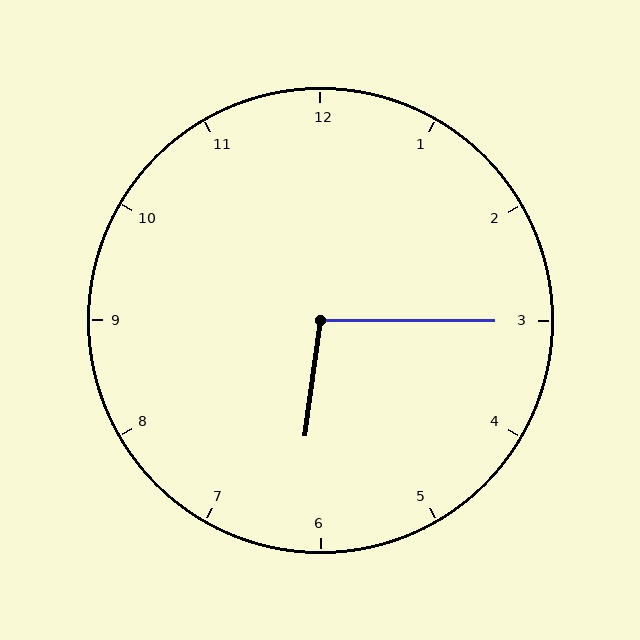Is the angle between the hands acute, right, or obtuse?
It is obtuse.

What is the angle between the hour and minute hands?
Approximately 98 degrees.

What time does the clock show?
6:15.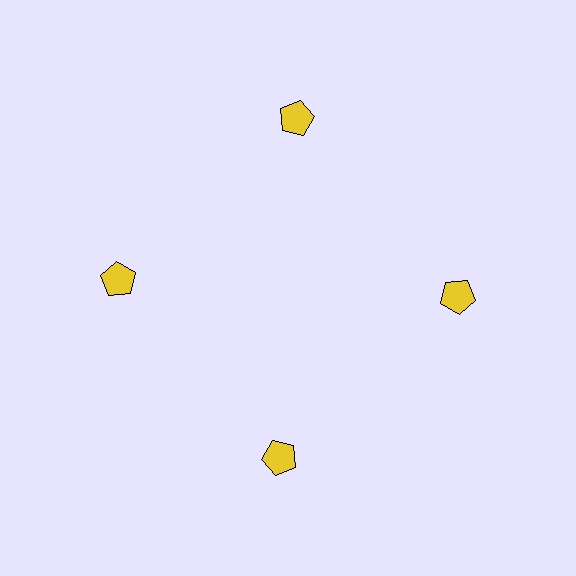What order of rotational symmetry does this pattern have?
This pattern has 4-fold rotational symmetry.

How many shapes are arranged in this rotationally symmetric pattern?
There are 4 shapes, arranged in 4 groups of 1.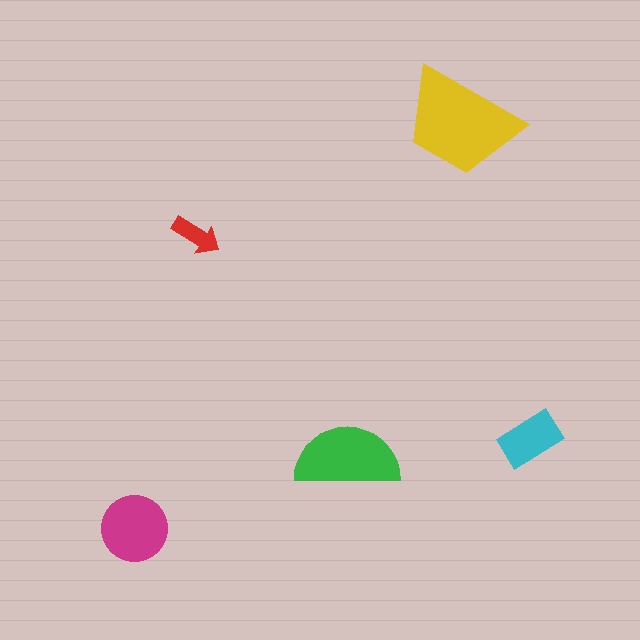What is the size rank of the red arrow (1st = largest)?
5th.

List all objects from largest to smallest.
The yellow trapezoid, the green semicircle, the magenta circle, the cyan rectangle, the red arrow.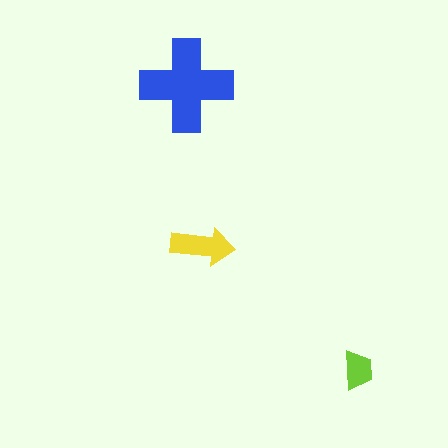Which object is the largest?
The blue cross.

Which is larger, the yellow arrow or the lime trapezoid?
The yellow arrow.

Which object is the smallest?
The lime trapezoid.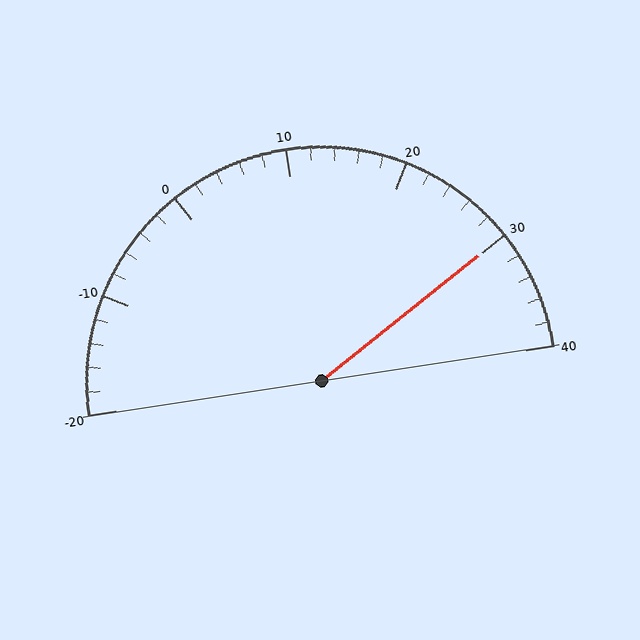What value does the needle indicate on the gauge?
The needle indicates approximately 30.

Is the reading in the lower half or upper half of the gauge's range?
The reading is in the upper half of the range (-20 to 40).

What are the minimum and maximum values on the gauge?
The gauge ranges from -20 to 40.